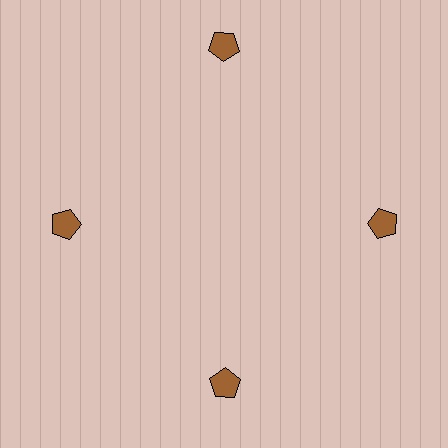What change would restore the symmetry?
The symmetry would be restored by moving it inward, back onto the ring so that all 4 pentagons sit at equal angles and equal distance from the center.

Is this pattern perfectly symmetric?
No. The 4 brown pentagons are arranged in a ring, but one element near the 12 o'clock position is pushed outward from the center, breaking the 4-fold rotational symmetry.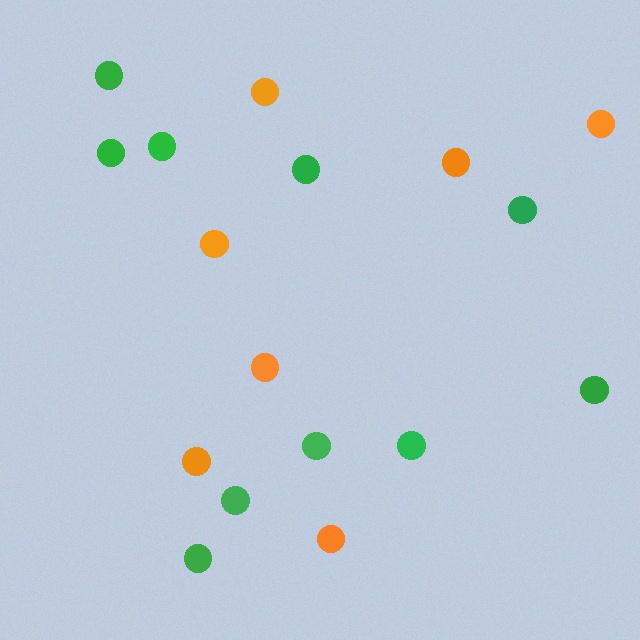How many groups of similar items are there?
There are 2 groups: one group of green circles (10) and one group of orange circles (7).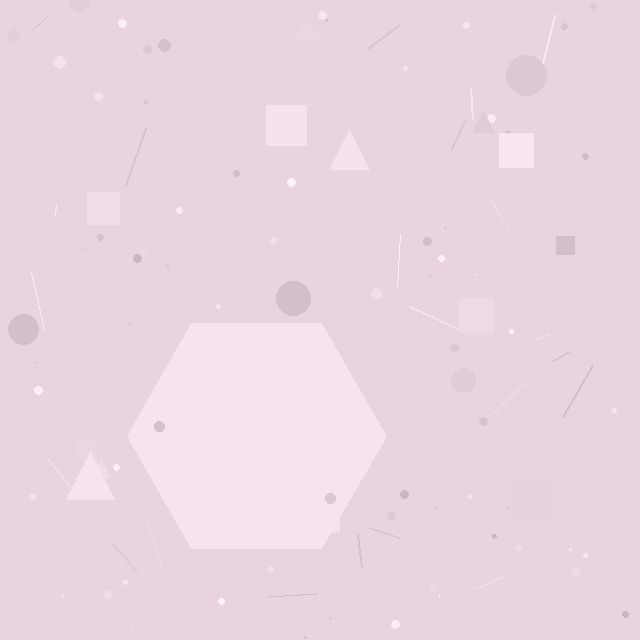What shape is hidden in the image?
A hexagon is hidden in the image.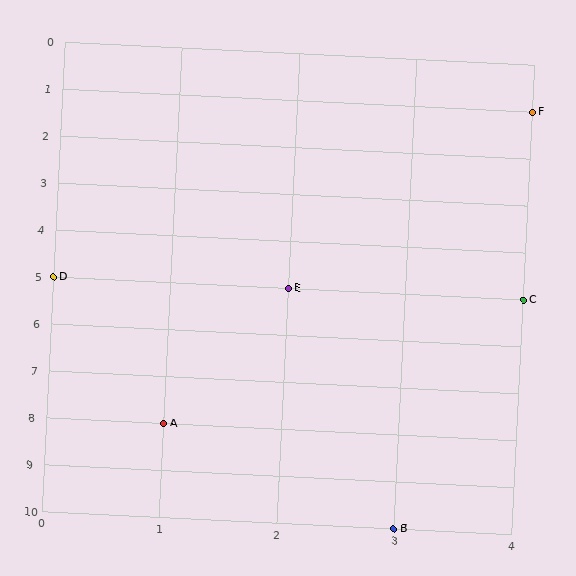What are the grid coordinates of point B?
Point B is at grid coordinates (3, 10).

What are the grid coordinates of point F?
Point F is at grid coordinates (4, 1).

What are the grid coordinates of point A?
Point A is at grid coordinates (1, 8).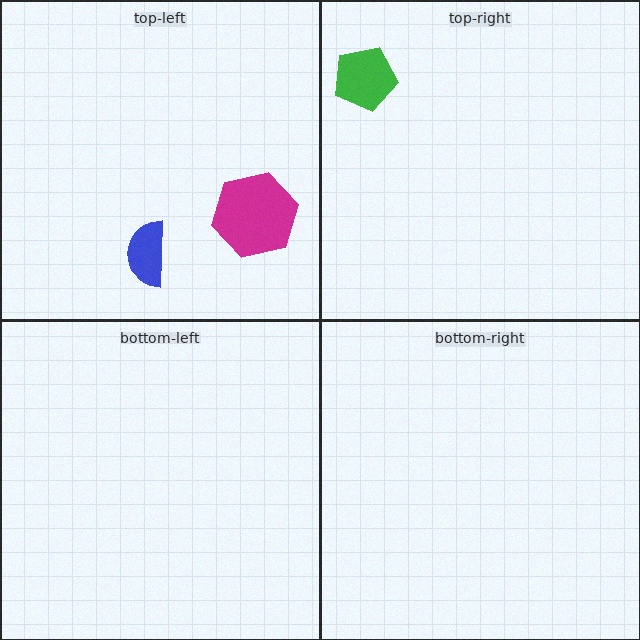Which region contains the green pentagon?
The top-right region.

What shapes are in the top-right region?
The green pentagon.